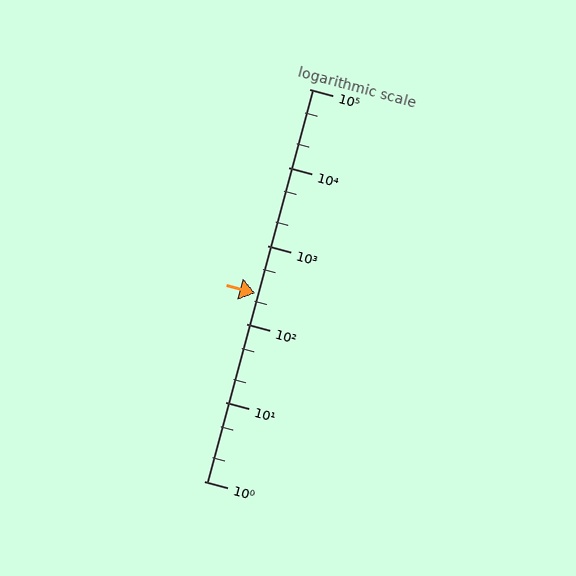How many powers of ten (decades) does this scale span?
The scale spans 5 decades, from 1 to 100000.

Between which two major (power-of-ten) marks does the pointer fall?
The pointer is between 100 and 1000.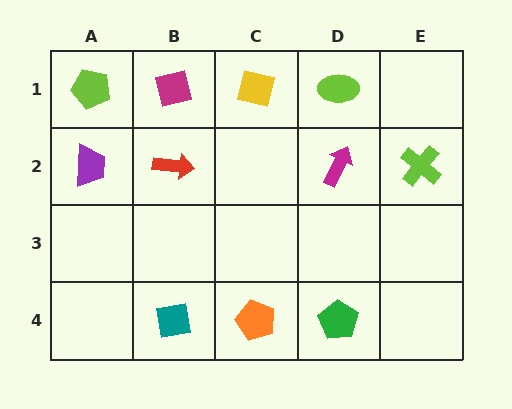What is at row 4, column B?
A teal square.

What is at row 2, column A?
A purple trapezoid.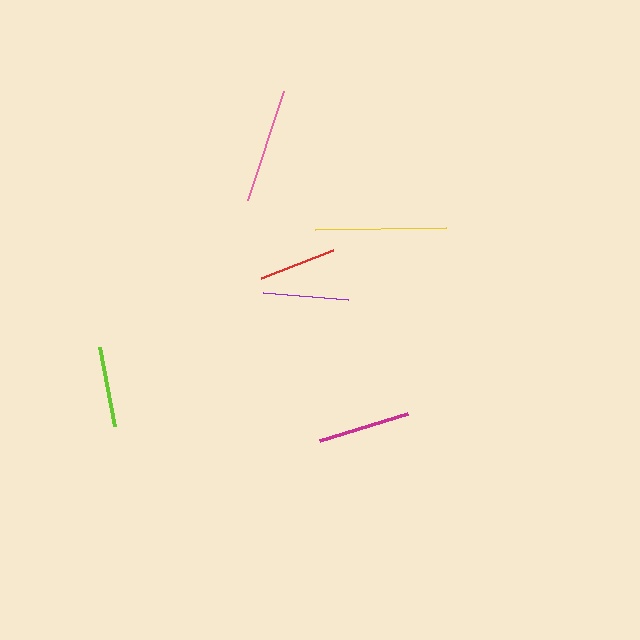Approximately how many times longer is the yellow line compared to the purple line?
The yellow line is approximately 1.5 times the length of the purple line.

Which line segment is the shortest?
The red line is the shortest at approximately 78 pixels.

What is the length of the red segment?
The red segment is approximately 78 pixels long.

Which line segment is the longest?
The yellow line is the longest at approximately 131 pixels.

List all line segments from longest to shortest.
From longest to shortest: yellow, pink, magenta, purple, lime, red.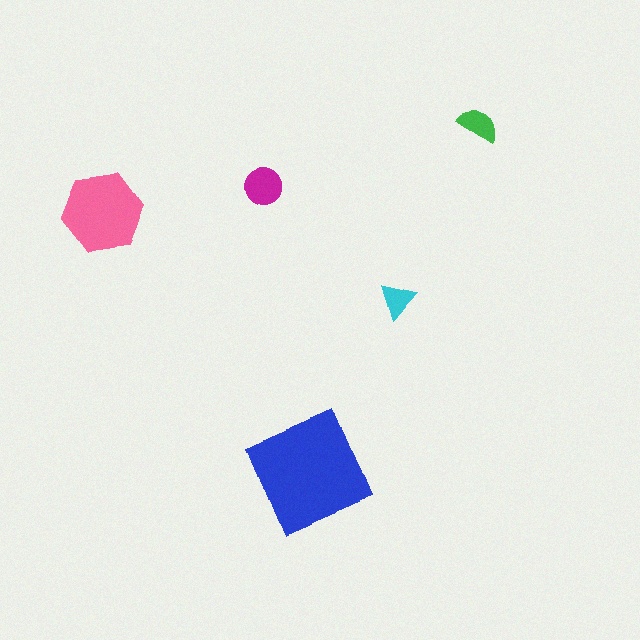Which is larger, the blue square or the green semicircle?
The blue square.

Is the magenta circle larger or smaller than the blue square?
Smaller.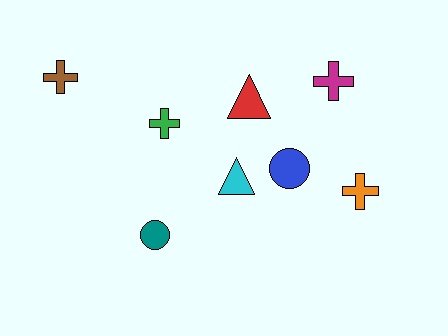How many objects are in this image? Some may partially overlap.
There are 8 objects.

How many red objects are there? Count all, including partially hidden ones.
There is 1 red object.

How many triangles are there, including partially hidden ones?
There are 2 triangles.